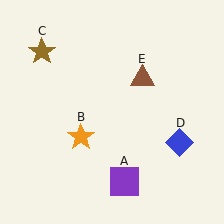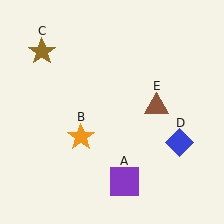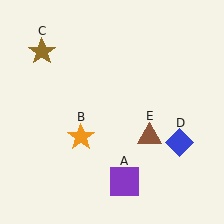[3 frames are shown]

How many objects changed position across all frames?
1 object changed position: brown triangle (object E).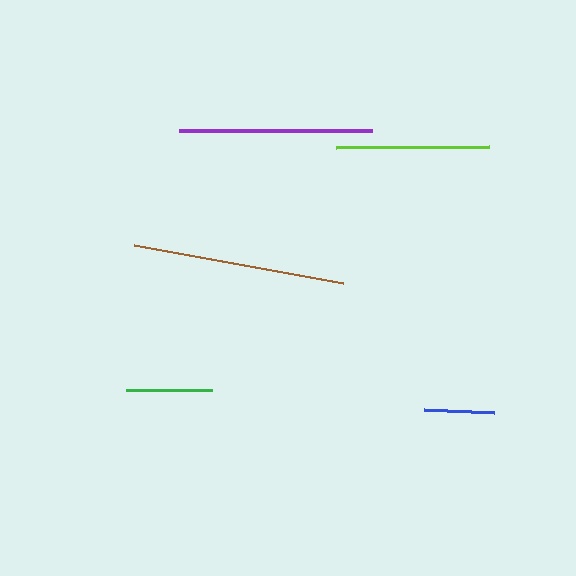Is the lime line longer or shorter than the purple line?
The purple line is longer than the lime line.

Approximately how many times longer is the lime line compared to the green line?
The lime line is approximately 1.8 times the length of the green line.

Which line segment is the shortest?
The blue line is the shortest at approximately 70 pixels.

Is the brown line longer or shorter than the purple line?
The brown line is longer than the purple line.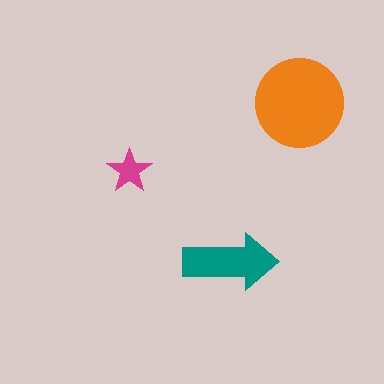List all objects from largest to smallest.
The orange circle, the teal arrow, the magenta star.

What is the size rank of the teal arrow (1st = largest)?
2nd.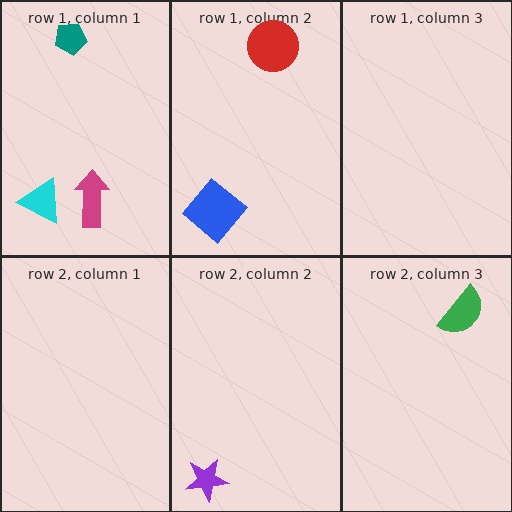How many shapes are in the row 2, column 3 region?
1.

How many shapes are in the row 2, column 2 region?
1.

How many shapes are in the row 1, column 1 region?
3.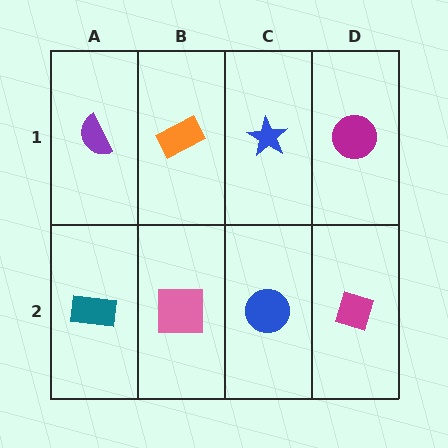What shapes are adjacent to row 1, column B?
A pink square (row 2, column B), a purple semicircle (row 1, column A), a blue star (row 1, column C).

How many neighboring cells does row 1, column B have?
3.